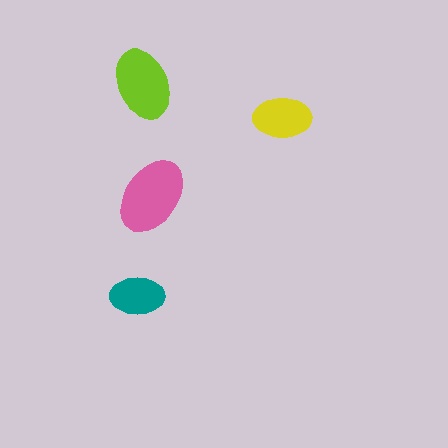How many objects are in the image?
There are 4 objects in the image.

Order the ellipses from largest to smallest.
the pink one, the lime one, the yellow one, the teal one.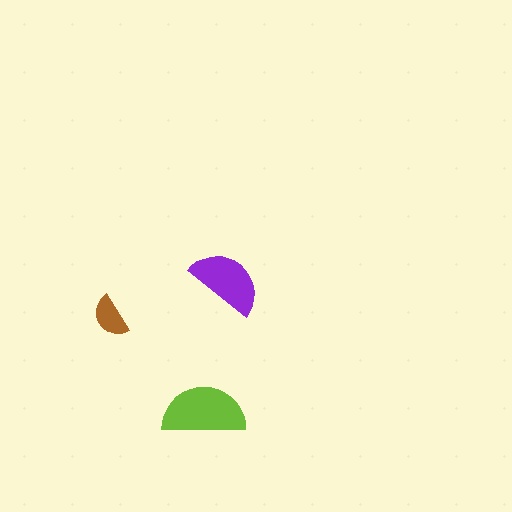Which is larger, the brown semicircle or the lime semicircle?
The lime one.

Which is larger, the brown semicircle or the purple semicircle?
The purple one.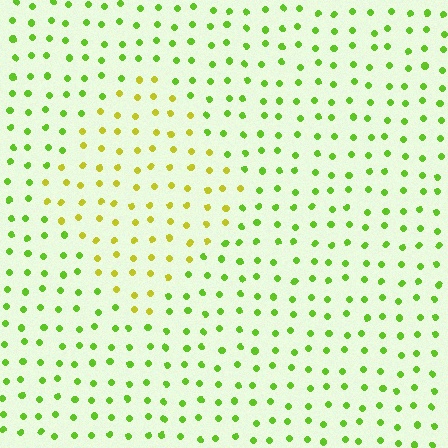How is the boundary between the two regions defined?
The boundary is defined purely by a slight shift in hue (about 37 degrees). Spacing, size, and orientation are identical on both sides.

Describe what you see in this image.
The image is filled with small lime elements in a uniform arrangement. A diamond-shaped region is visible where the elements are tinted to a slightly different hue, forming a subtle color boundary.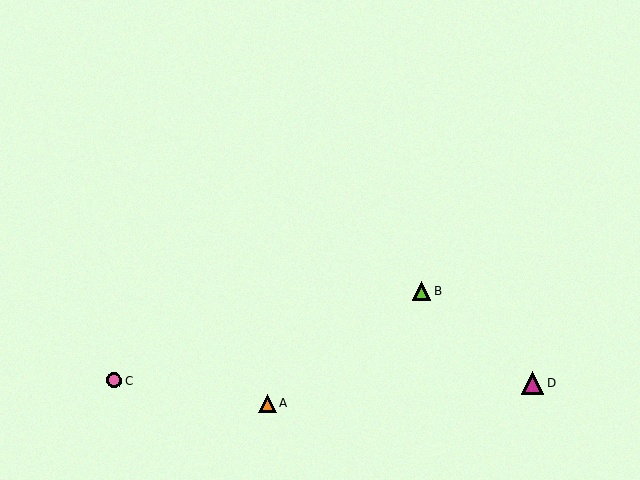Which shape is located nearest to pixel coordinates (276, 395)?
The orange triangle (labeled A) at (267, 403) is nearest to that location.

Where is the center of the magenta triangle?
The center of the magenta triangle is at (532, 383).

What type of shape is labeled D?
Shape D is a magenta triangle.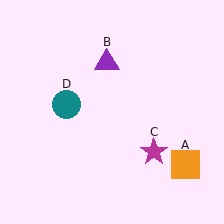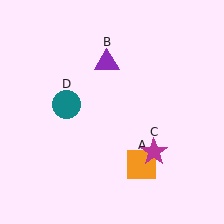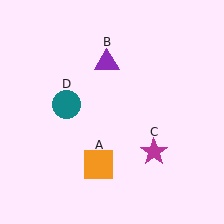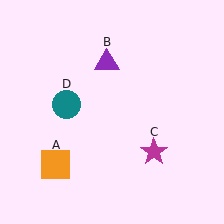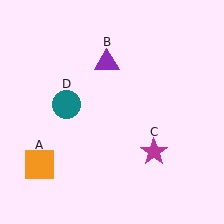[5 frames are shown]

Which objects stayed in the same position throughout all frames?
Purple triangle (object B) and magenta star (object C) and teal circle (object D) remained stationary.